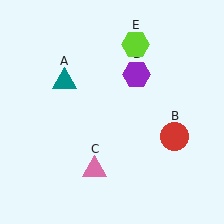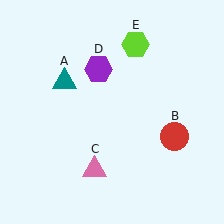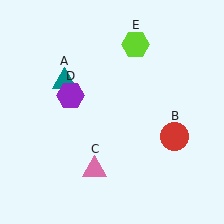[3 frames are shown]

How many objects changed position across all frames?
1 object changed position: purple hexagon (object D).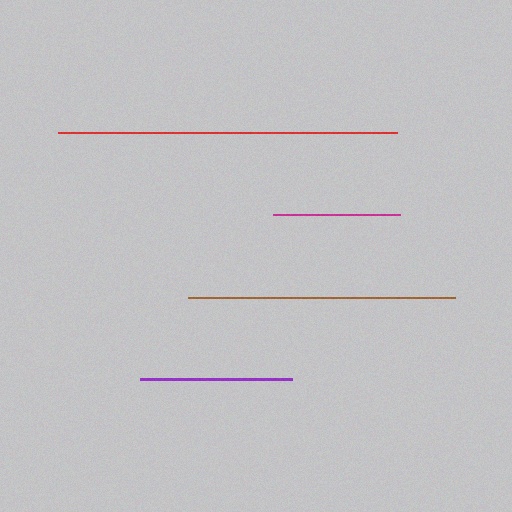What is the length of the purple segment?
The purple segment is approximately 151 pixels long.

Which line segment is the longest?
The red line is the longest at approximately 339 pixels.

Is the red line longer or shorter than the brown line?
The red line is longer than the brown line.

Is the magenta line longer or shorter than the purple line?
The purple line is longer than the magenta line.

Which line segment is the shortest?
The magenta line is the shortest at approximately 127 pixels.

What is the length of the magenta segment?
The magenta segment is approximately 127 pixels long.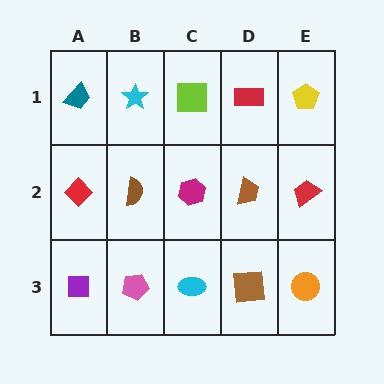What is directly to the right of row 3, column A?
A pink pentagon.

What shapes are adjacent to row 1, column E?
A red trapezoid (row 2, column E), a red rectangle (row 1, column D).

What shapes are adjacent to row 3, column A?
A red diamond (row 2, column A), a pink pentagon (row 3, column B).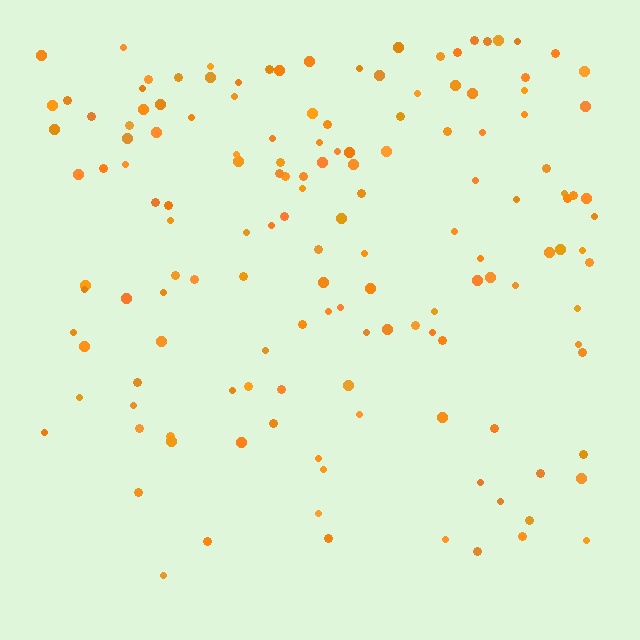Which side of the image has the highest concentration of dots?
The top.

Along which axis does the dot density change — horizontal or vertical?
Vertical.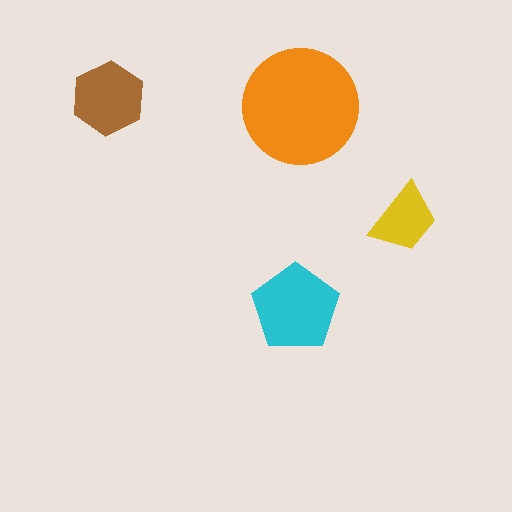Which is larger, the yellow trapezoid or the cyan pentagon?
The cyan pentagon.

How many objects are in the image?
There are 4 objects in the image.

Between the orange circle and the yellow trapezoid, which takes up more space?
The orange circle.